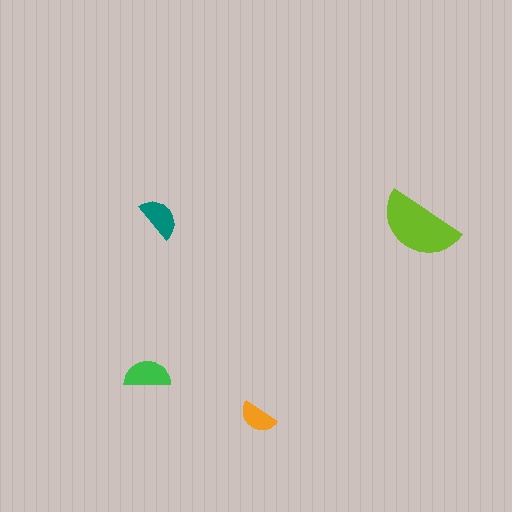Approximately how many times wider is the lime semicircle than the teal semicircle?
About 2 times wider.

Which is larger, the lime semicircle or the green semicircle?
The lime one.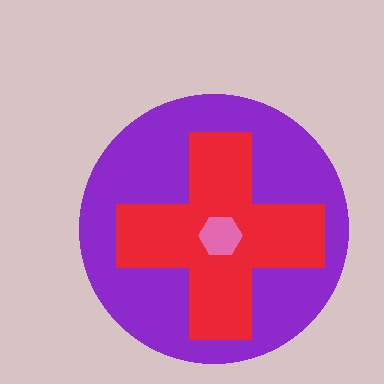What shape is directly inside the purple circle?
The red cross.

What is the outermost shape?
The purple circle.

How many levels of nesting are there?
3.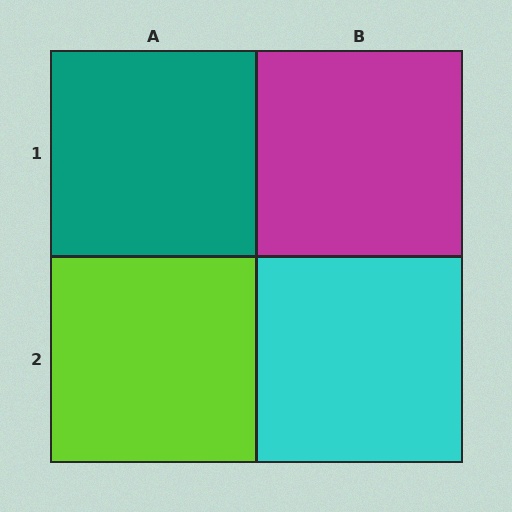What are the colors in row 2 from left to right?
Lime, cyan.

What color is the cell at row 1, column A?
Teal.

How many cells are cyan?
1 cell is cyan.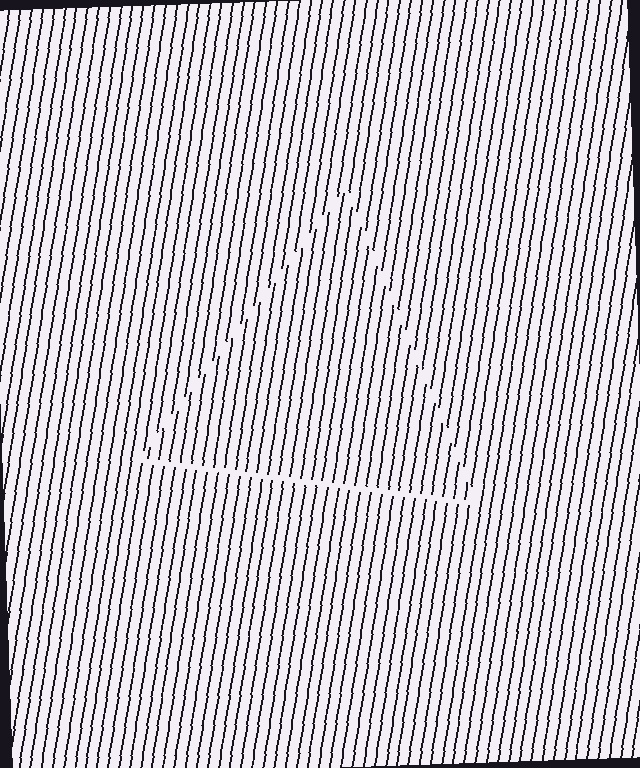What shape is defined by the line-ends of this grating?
An illusory triangle. The interior of the shape contains the same grating, shifted by half a period — the contour is defined by the phase discontinuity where line-ends from the inner and outer gratings abut.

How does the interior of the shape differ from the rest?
The interior of the shape contains the same grating, shifted by half a period — the contour is defined by the phase discontinuity where line-ends from the inner and outer gratings abut.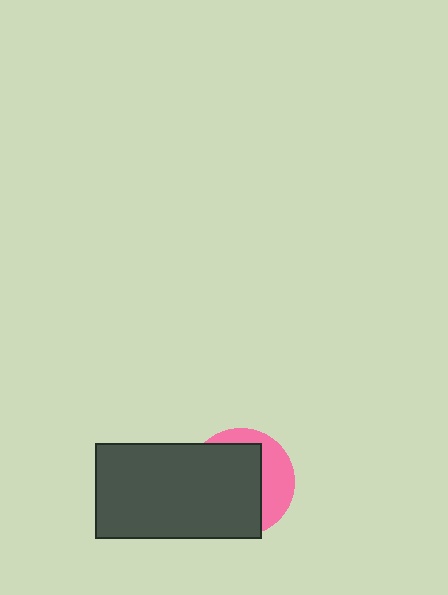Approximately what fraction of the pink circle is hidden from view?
Roughly 66% of the pink circle is hidden behind the dark gray rectangle.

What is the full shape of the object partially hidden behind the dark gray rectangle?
The partially hidden object is a pink circle.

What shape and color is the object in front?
The object in front is a dark gray rectangle.